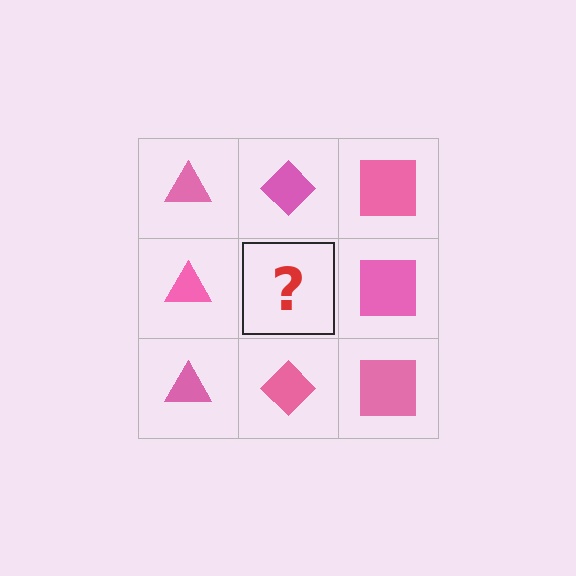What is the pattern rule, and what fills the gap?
The rule is that each column has a consistent shape. The gap should be filled with a pink diamond.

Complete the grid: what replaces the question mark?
The question mark should be replaced with a pink diamond.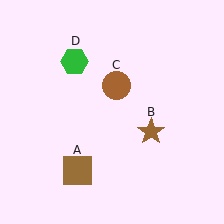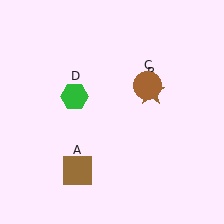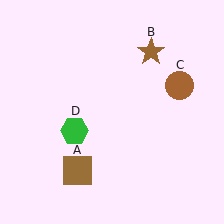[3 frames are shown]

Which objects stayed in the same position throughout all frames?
Brown square (object A) remained stationary.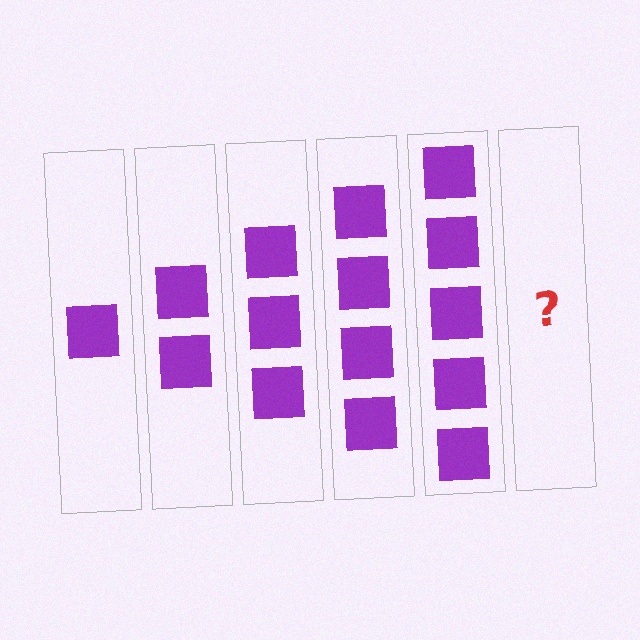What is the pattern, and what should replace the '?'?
The pattern is that each step adds one more square. The '?' should be 6 squares.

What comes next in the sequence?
The next element should be 6 squares.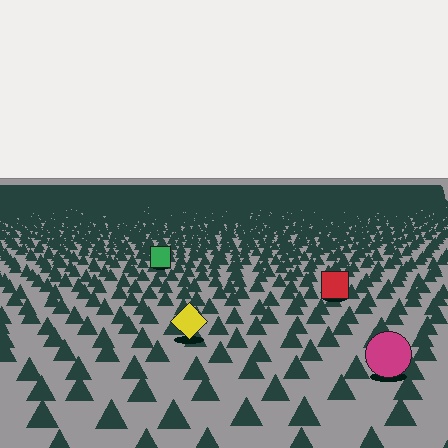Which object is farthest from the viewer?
The green square is farthest from the viewer. It appears smaller and the ground texture around it is denser.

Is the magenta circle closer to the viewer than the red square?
Yes. The magenta circle is closer — you can tell from the texture gradient: the ground texture is coarser near it.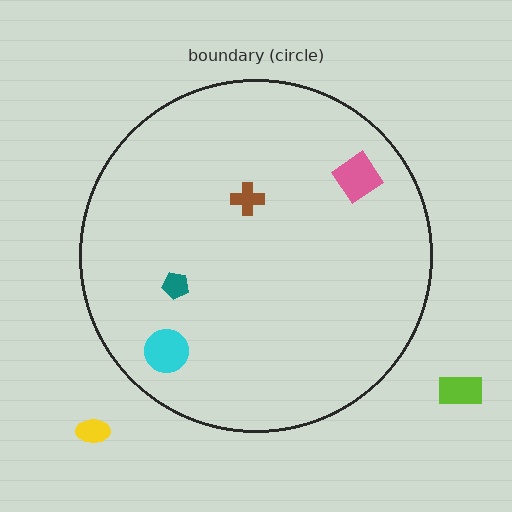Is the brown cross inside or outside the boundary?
Inside.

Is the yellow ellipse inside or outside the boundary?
Outside.